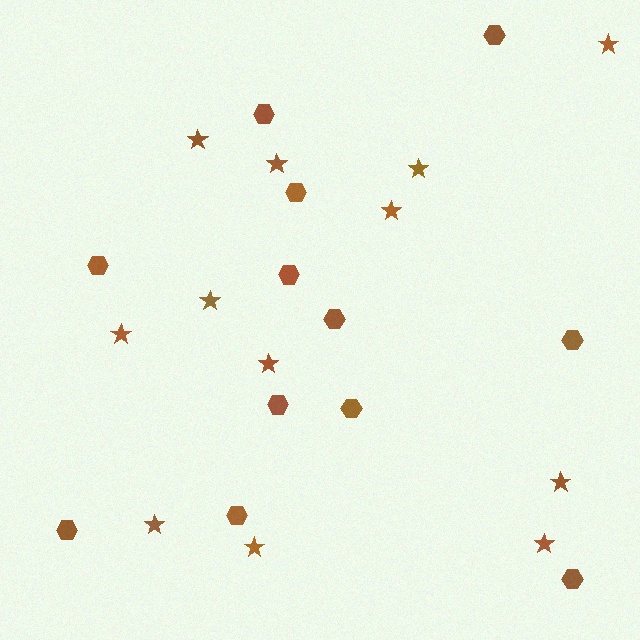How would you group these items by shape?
There are 2 groups: one group of hexagons (12) and one group of stars (12).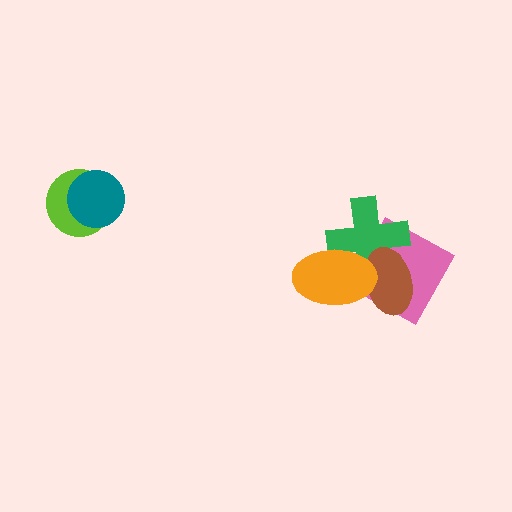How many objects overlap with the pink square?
3 objects overlap with the pink square.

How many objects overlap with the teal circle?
1 object overlaps with the teal circle.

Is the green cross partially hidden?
Yes, it is partially covered by another shape.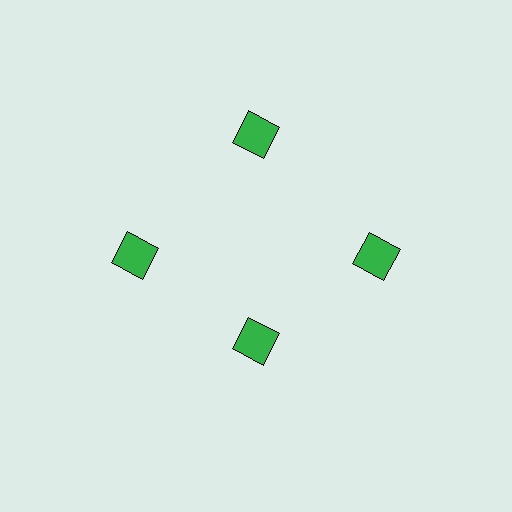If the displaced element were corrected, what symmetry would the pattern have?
It would have 4-fold rotational symmetry — the pattern would map onto itself every 90 degrees.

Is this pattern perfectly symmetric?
No. The 4 green squares are arranged in a ring, but one element near the 6 o'clock position is pulled inward toward the center, breaking the 4-fold rotational symmetry.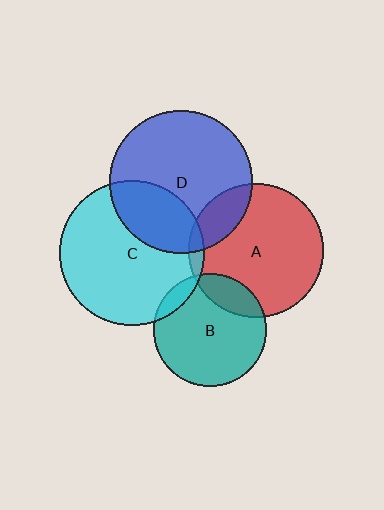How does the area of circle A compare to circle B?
Approximately 1.4 times.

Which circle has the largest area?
Circle C (cyan).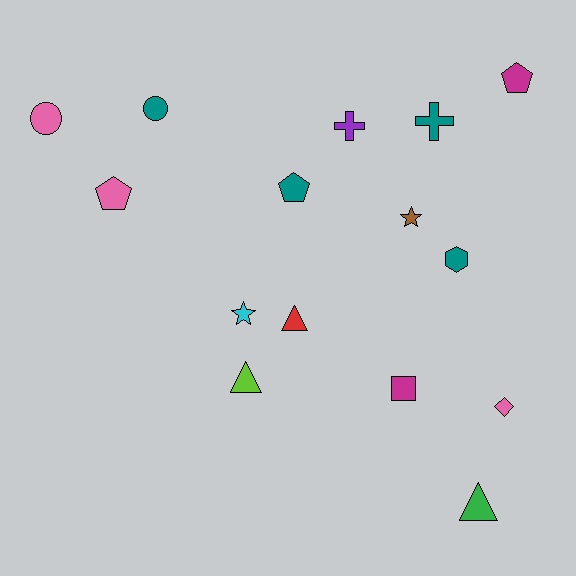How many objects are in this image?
There are 15 objects.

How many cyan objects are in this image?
There is 1 cyan object.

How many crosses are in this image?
There are 2 crosses.